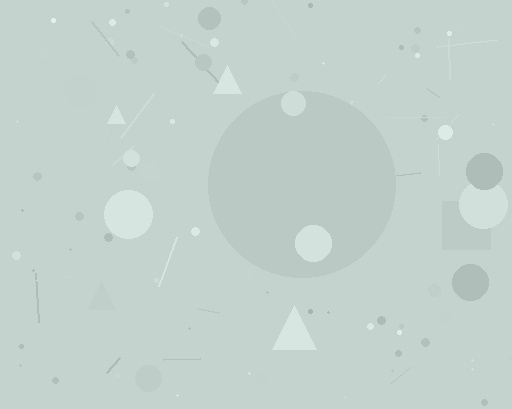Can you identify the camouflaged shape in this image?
The camouflaged shape is a circle.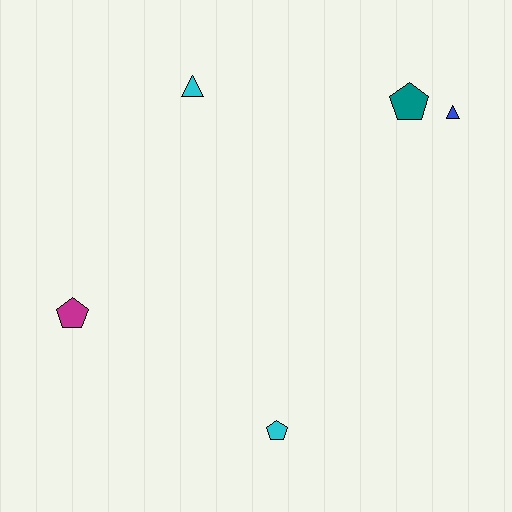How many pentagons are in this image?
There are 3 pentagons.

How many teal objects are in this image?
There is 1 teal object.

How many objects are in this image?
There are 5 objects.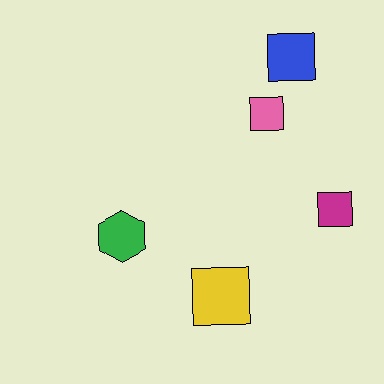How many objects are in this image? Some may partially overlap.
There are 5 objects.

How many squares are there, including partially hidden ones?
There are 4 squares.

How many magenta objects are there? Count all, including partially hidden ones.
There is 1 magenta object.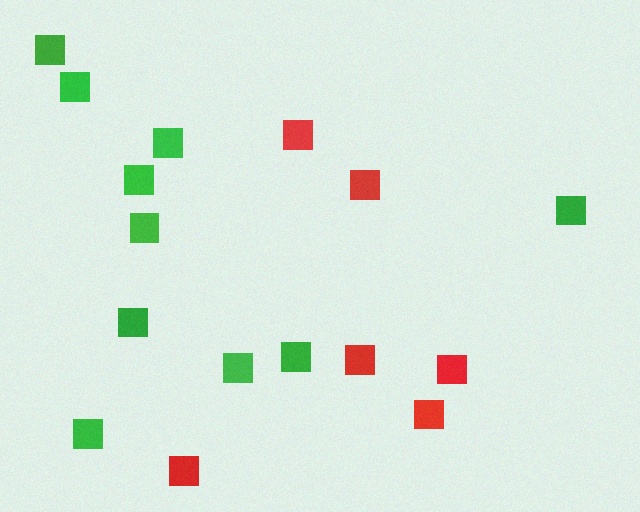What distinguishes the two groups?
There are 2 groups: one group of red squares (6) and one group of green squares (10).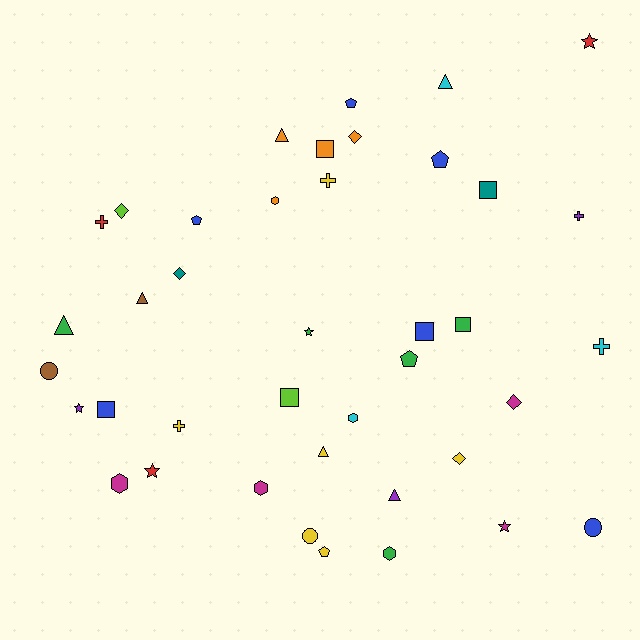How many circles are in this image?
There are 3 circles.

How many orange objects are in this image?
There are 4 orange objects.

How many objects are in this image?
There are 40 objects.